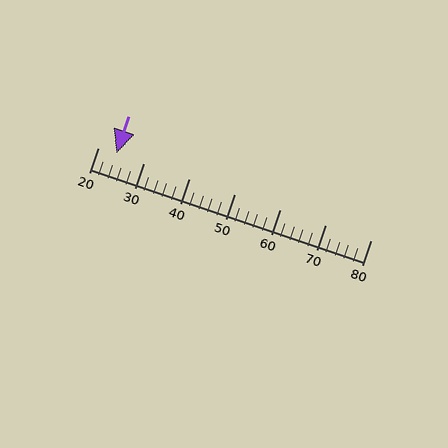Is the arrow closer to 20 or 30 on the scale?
The arrow is closer to 20.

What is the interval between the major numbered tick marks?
The major tick marks are spaced 10 units apart.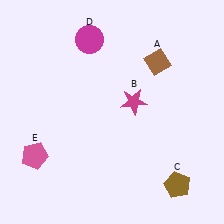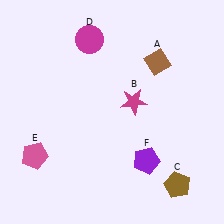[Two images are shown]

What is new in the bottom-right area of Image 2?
A purple pentagon (F) was added in the bottom-right area of Image 2.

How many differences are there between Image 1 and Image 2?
There is 1 difference between the two images.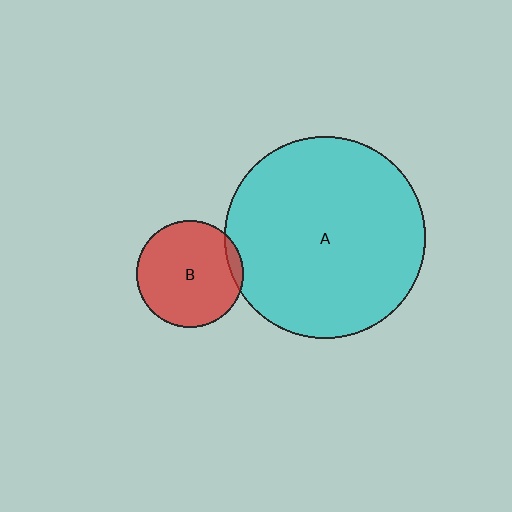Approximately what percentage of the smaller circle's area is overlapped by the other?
Approximately 5%.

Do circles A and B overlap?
Yes.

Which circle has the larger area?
Circle A (cyan).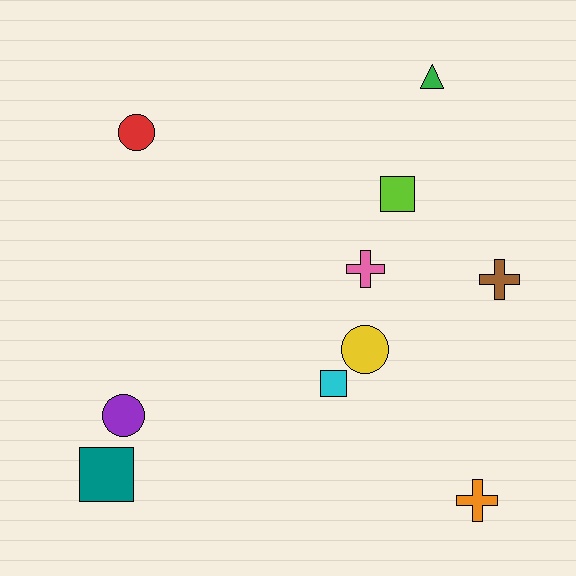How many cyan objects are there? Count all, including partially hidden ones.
There is 1 cyan object.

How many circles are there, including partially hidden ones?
There are 3 circles.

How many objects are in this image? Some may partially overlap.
There are 10 objects.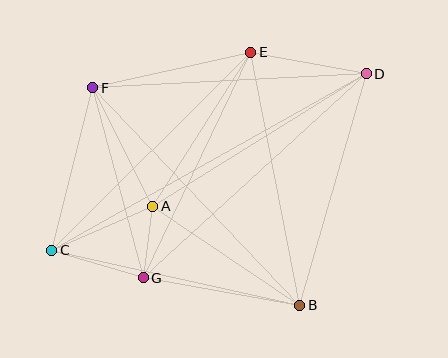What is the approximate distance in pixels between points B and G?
The distance between B and G is approximately 159 pixels.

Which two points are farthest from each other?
Points C and D are farthest from each other.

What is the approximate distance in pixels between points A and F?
The distance between A and F is approximately 132 pixels.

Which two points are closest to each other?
Points A and G are closest to each other.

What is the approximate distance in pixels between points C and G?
The distance between C and G is approximately 96 pixels.